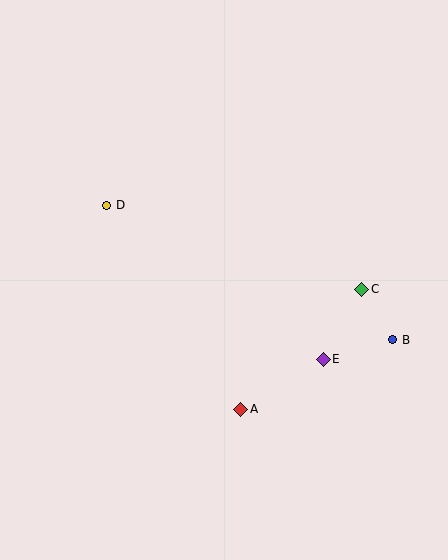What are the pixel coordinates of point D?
Point D is at (107, 205).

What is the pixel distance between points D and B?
The distance between D and B is 316 pixels.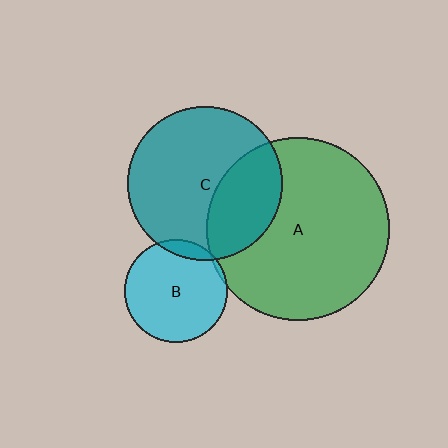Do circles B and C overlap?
Yes.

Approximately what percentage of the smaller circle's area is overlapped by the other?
Approximately 10%.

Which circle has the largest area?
Circle A (green).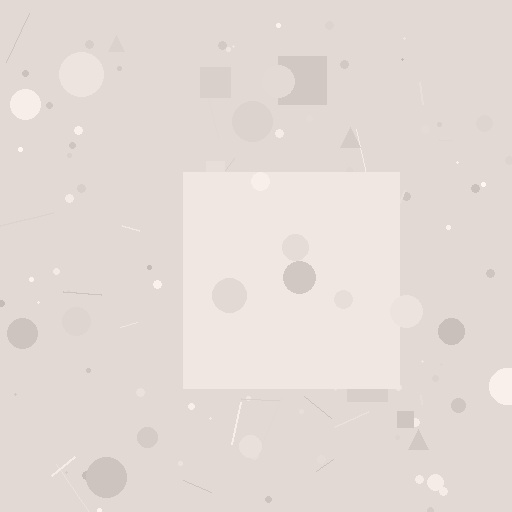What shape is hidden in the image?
A square is hidden in the image.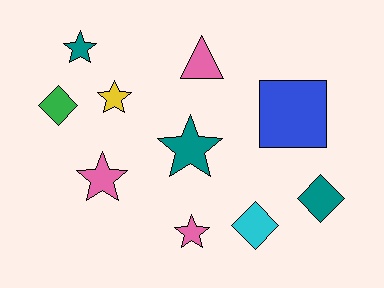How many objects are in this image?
There are 10 objects.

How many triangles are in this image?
There is 1 triangle.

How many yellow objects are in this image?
There is 1 yellow object.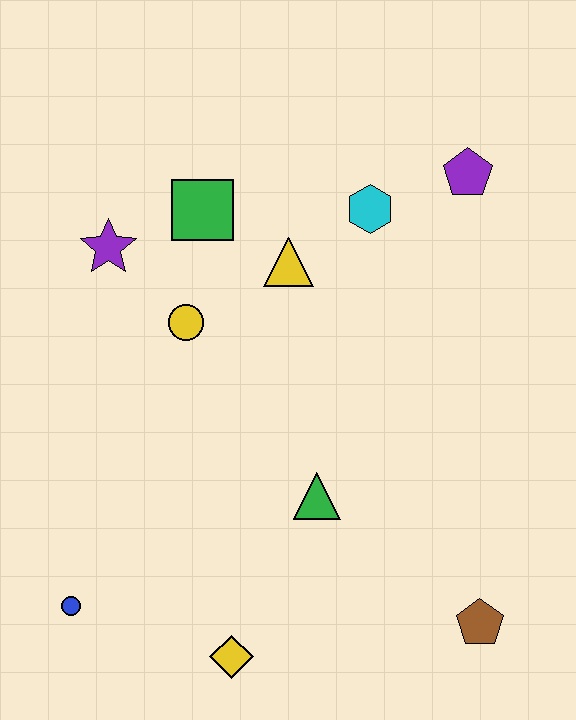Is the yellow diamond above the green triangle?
No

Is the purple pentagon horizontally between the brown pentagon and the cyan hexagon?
Yes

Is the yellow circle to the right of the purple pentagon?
No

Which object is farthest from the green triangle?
The purple pentagon is farthest from the green triangle.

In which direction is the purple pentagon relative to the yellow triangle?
The purple pentagon is to the right of the yellow triangle.